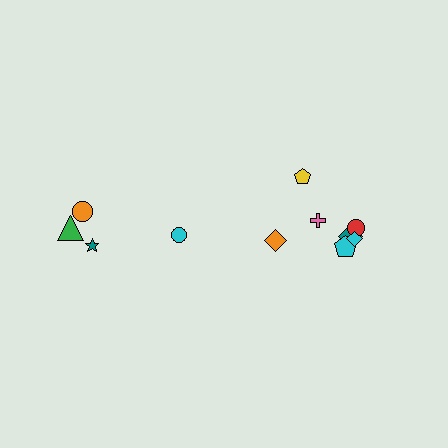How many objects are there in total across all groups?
There are 11 objects.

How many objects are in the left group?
There are 4 objects.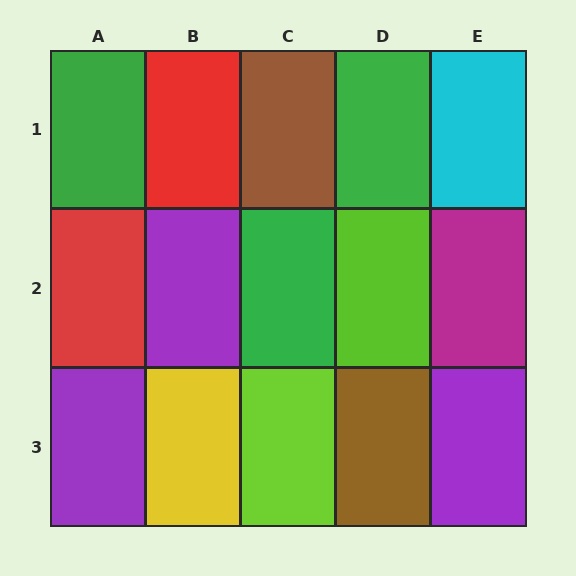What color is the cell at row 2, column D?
Lime.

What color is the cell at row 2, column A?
Red.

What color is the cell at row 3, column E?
Purple.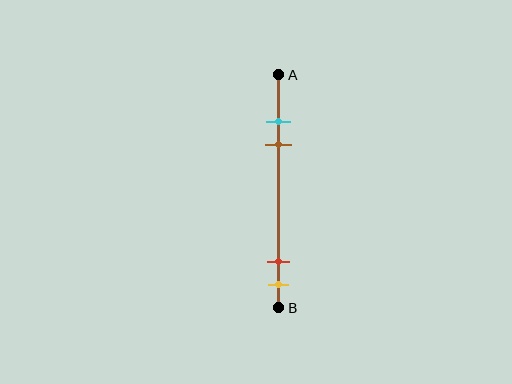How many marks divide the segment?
There are 4 marks dividing the segment.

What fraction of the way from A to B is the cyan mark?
The cyan mark is approximately 20% (0.2) of the way from A to B.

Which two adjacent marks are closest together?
The cyan and brown marks are the closest adjacent pair.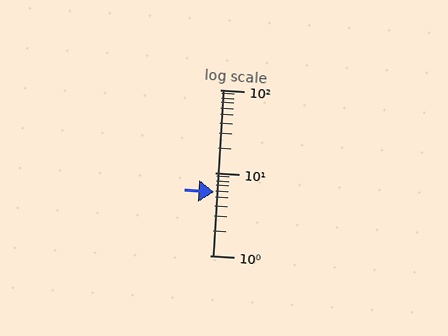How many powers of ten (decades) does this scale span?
The scale spans 2 decades, from 1 to 100.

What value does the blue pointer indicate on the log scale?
The pointer indicates approximately 5.9.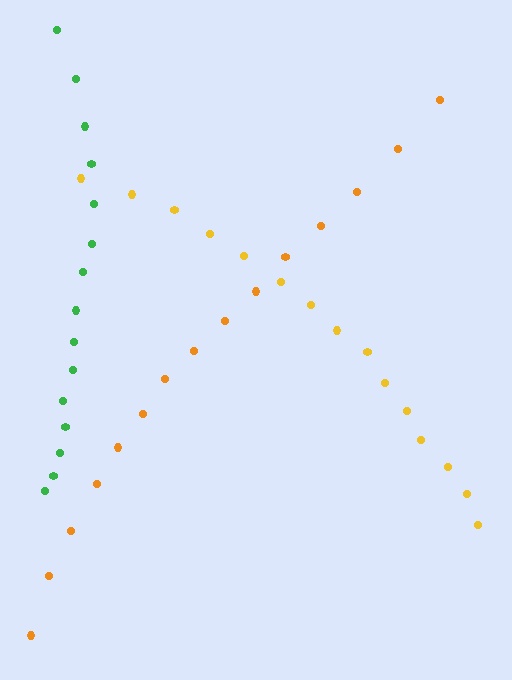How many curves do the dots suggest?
There are 3 distinct paths.